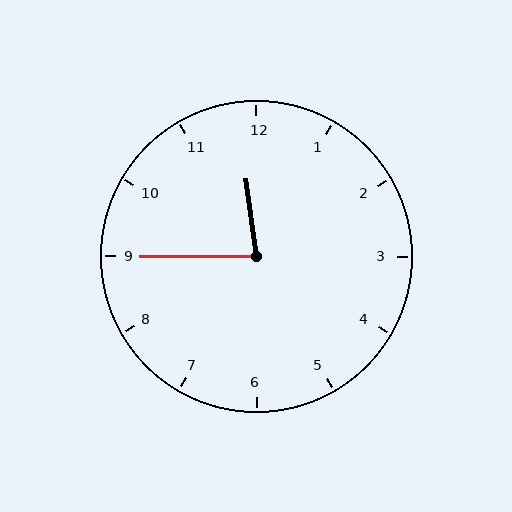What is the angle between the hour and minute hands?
Approximately 82 degrees.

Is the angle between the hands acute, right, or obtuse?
It is acute.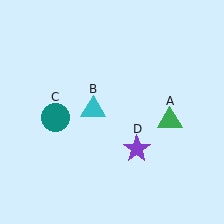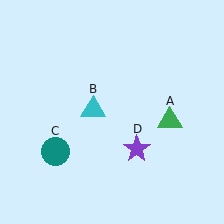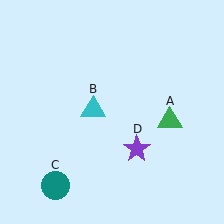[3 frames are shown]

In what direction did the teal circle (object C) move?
The teal circle (object C) moved down.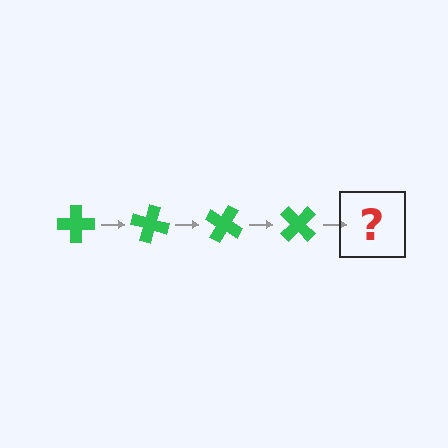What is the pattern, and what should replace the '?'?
The pattern is that the cross rotates 15 degrees each step. The '?' should be a green cross rotated 60 degrees.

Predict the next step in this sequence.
The next step is a green cross rotated 60 degrees.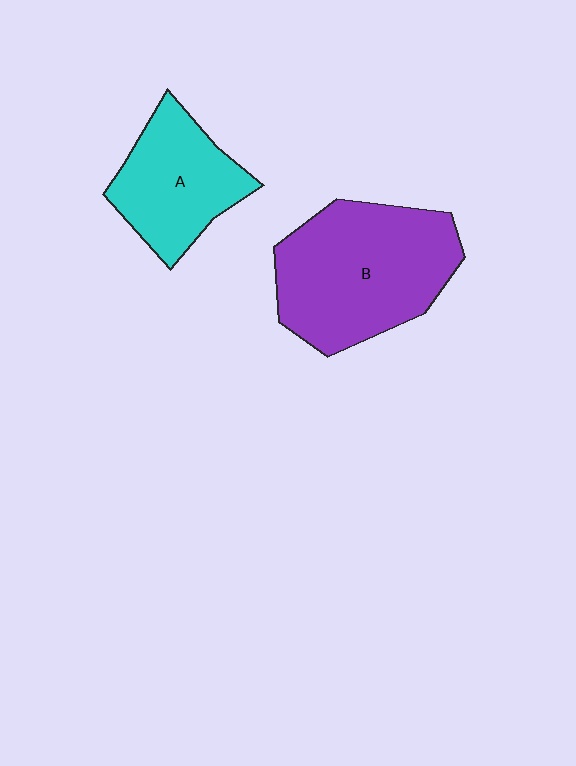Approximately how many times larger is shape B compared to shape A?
Approximately 1.6 times.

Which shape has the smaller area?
Shape A (cyan).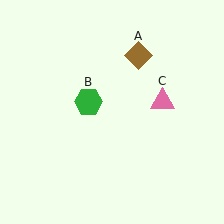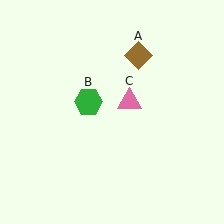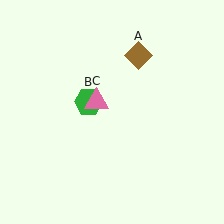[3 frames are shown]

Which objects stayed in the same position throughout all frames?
Brown diamond (object A) and green hexagon (object B) remained stationary.